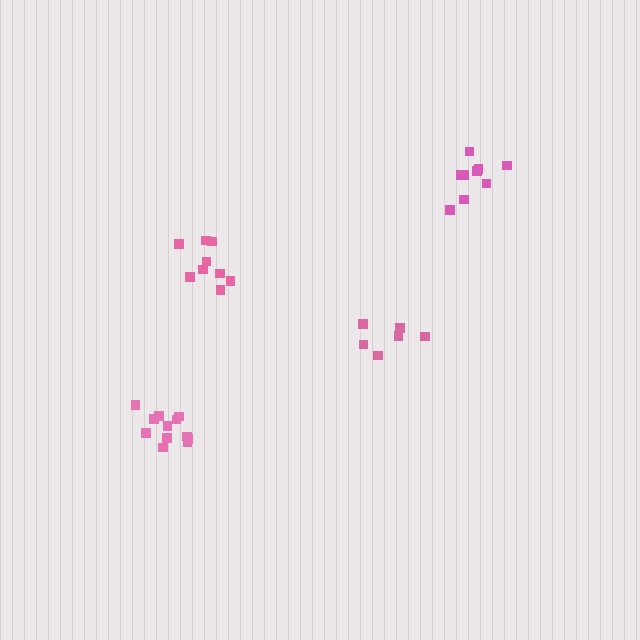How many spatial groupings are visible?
There are 4 spatial groupings.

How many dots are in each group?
Group 1: 9 dots, Group 2: 6 dots, Group 3: 9 dots, Group 4: 12 dots (36 total).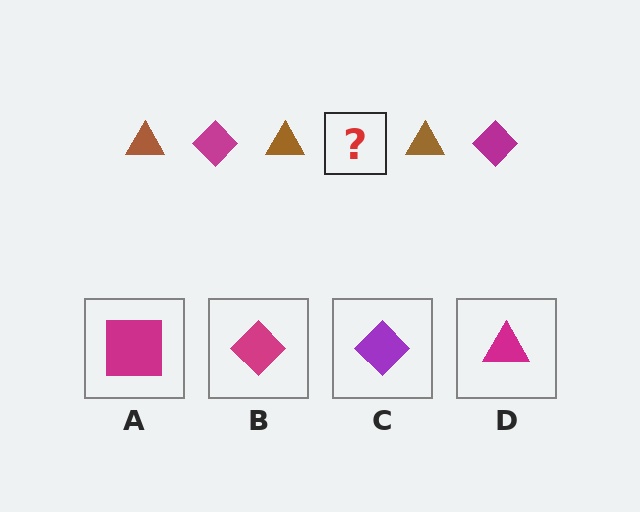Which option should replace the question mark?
Option B.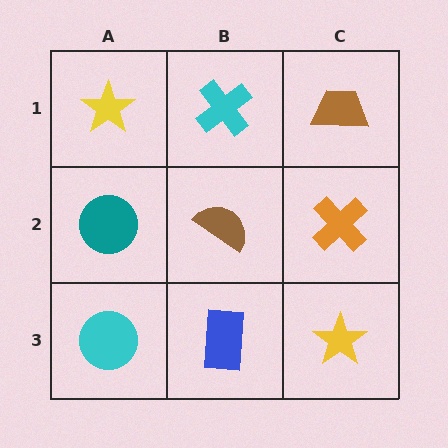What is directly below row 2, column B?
A blue rectangle.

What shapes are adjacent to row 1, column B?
A brown semicircle (row 2, column B), a yellow star (row 1, column A), a brown trapezoid (row 1, column C).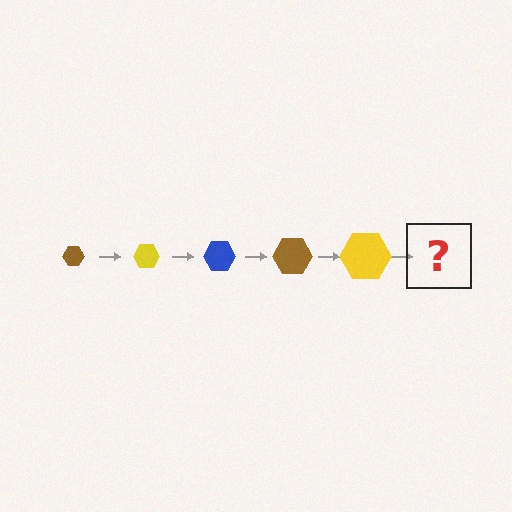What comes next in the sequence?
The next element should be a blue hexagon, larger than the previous one.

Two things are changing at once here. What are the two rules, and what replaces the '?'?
The two rules are that the hexagon grows larger each step and the color cycles through brown, yellow, and blue. The '?' should be a blue hexagon, larger than the previous one.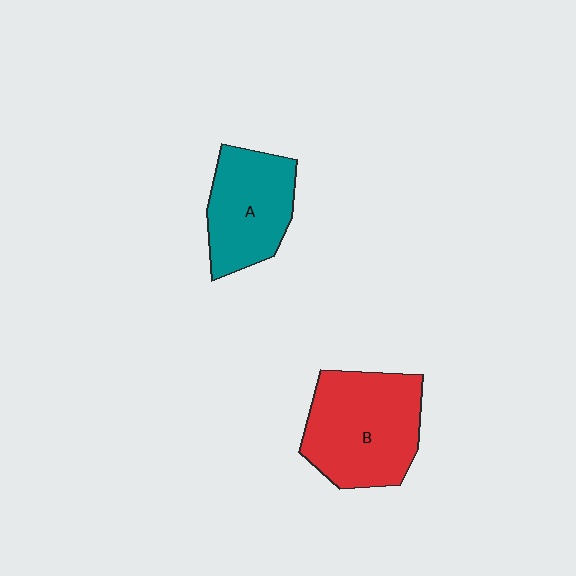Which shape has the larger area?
Shape B (red).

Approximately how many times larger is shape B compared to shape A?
Approximately 1.3 times.